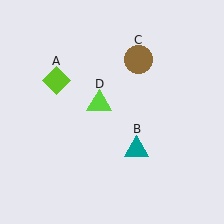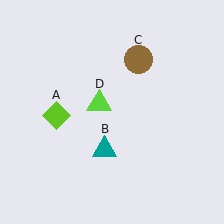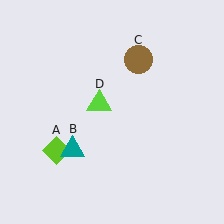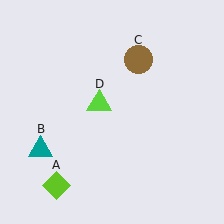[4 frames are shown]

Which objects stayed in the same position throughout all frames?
Brown circle (object C) and lime triangle (object D) remained stationary.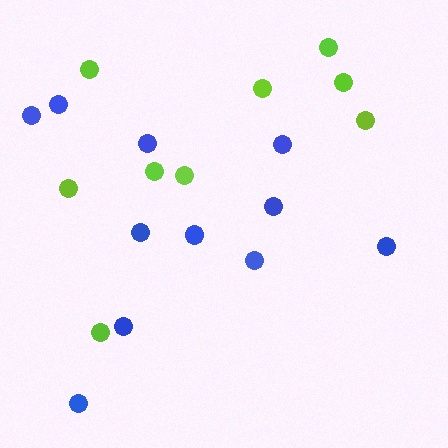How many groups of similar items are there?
There are 2 groups: one group of blue circles (11) and one group of lime circles (9).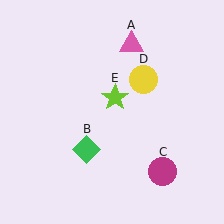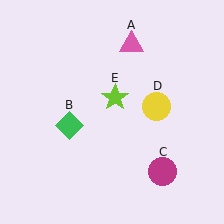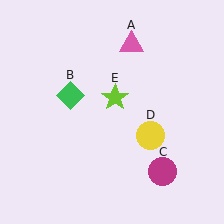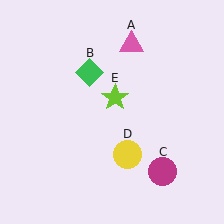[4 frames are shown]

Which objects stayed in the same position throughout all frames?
Pink triangle (object A) and magenta circle (object C) and lime star (object E) remained stationary.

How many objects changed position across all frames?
2 objects changed position: green diamond (object B), yellow circle (object D).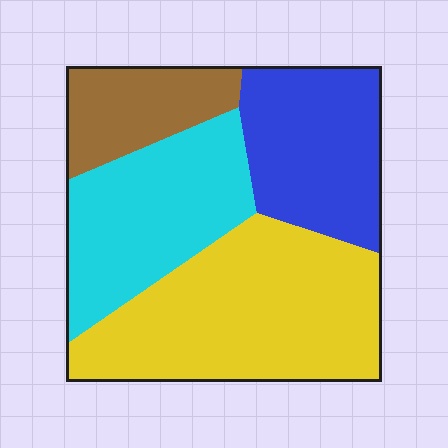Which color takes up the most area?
Yellow, at roughly 40%.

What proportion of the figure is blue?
Blue takes up between a sixth and a third of the figure.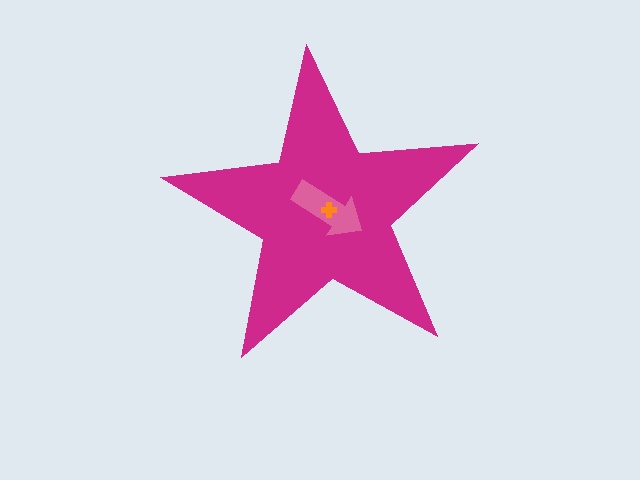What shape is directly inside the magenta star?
The pink arrow.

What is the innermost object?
The orange cross.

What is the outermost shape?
The magenta star.